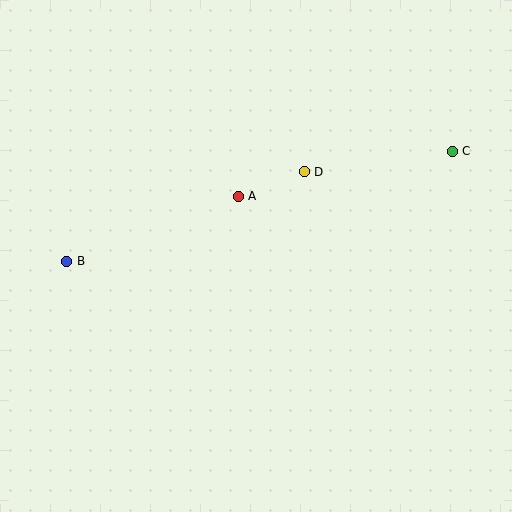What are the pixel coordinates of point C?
Point C is at (452, 151).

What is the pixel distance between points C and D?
The distance between C and D is 149 pixels.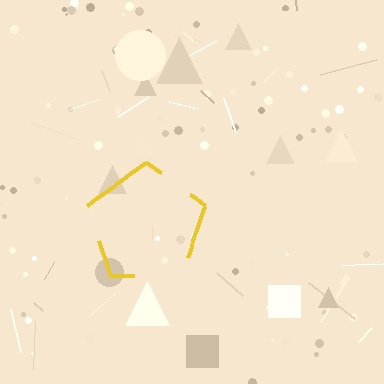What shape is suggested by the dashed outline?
The dashed outline suggests a pentagon.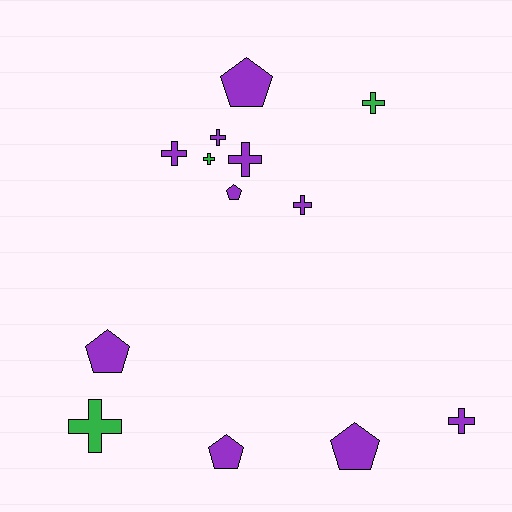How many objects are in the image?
There are 13 objects.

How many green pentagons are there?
There are no green pentagons.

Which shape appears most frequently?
Cross, with 8 objects.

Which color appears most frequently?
Purple, with 10 objects.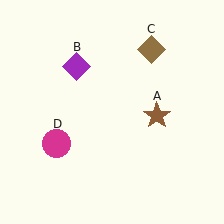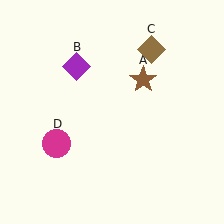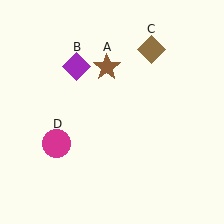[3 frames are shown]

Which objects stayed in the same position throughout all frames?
Purple diamond (object B) and brown diamond (object C) and magenta circle (object D) remained stationary.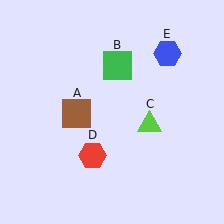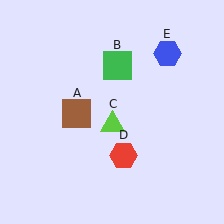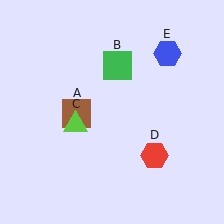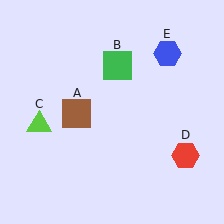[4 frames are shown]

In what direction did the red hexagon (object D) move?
The red hexagon (object D) moved right.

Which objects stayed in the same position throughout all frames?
Brown square (object A) and green square (object B) and blue hexagon (object E) remained stationary.